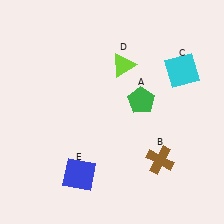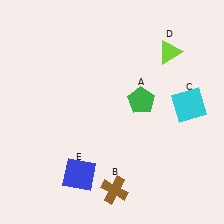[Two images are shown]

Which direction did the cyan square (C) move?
The cyan square (C) moved down.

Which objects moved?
The objects that moved are: the brown cross (B), the cyan square (C), the lime triangle (D).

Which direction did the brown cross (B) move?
The brown cross (B) moved left.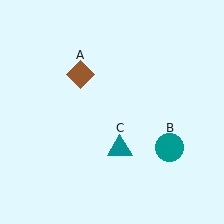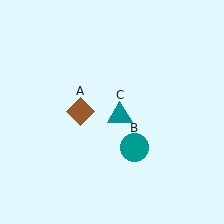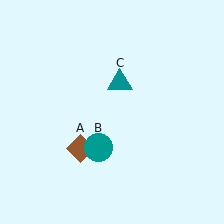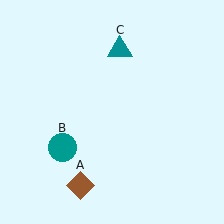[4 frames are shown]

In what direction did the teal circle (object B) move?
The teal circle (object B) moved left.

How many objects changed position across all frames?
3 objects changed position: brown diamond (object A), teal circle (object B), teal triangle (object C).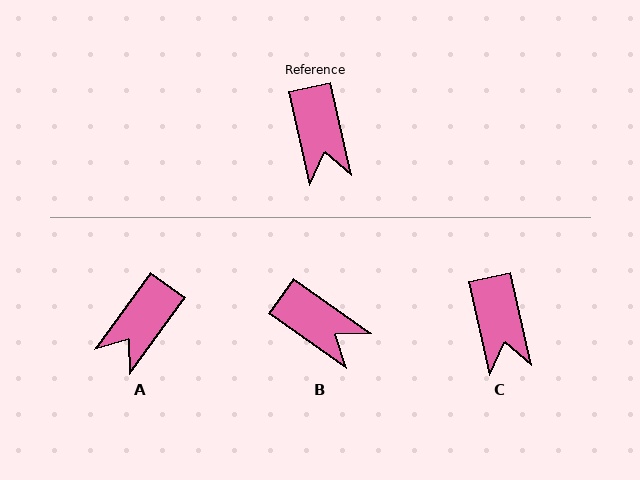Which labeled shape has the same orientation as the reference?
C.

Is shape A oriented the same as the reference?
No, it is off by about 49 degrees.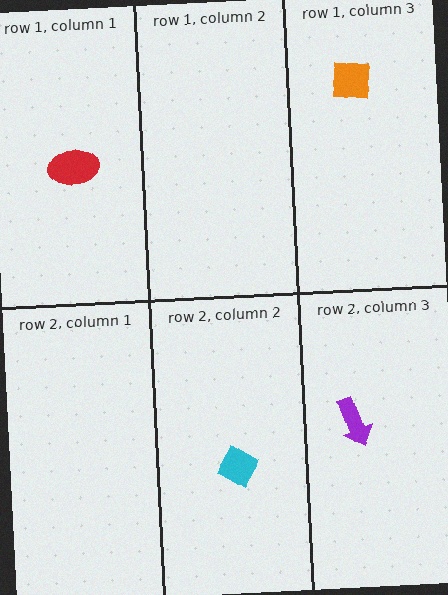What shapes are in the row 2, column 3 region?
The purple arrow.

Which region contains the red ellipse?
The row 1, column 1 region.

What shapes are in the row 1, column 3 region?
The orange square.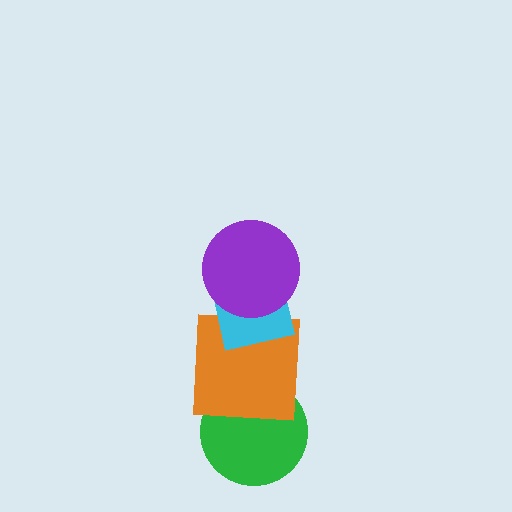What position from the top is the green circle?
The green circle is 4th from the top.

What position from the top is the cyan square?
The cyan square is 2nd from the top.